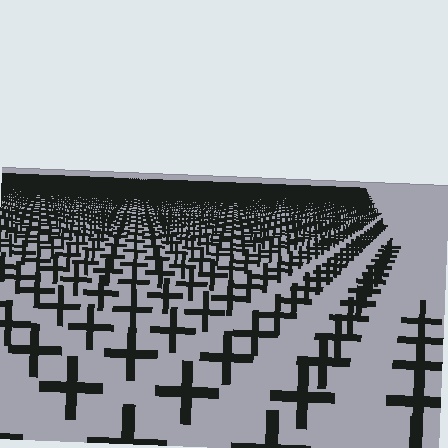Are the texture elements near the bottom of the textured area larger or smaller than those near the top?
Larger. Near the bottom, elements are closer to the viewer and appear at a bigger on-screen size.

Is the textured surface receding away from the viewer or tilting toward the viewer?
The surface is receding away from the viewer. Texture elements get smaller and denser toward the top.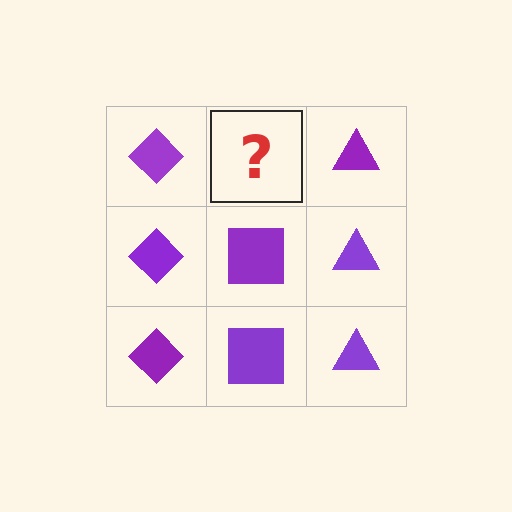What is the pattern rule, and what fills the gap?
The rule is that each column has a consistent shape. The gap should be filled with a purple square.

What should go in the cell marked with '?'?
The missing cell should contain a purple square.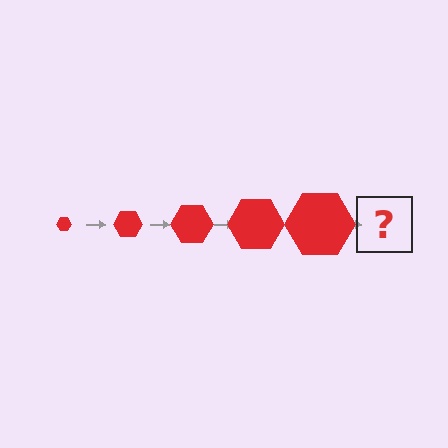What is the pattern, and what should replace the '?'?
The pattern is that the hexagon gets progressively larger each step. The '?' should be a red hexagon, larger than the previous one.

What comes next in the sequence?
The next element should be a red hexagon, larger than the previous one.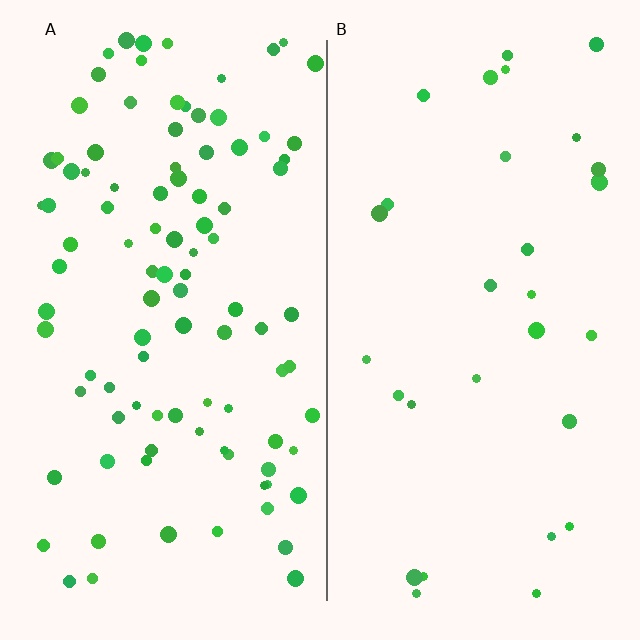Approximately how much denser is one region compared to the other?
Approximately 3.2× — region A over region B.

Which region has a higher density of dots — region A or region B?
A (the left).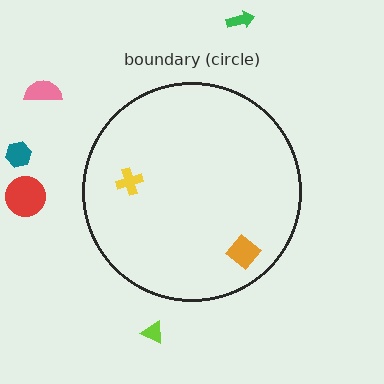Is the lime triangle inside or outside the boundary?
Outside.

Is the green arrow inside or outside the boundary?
Outside.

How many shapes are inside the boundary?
2 inside, 5 outside.